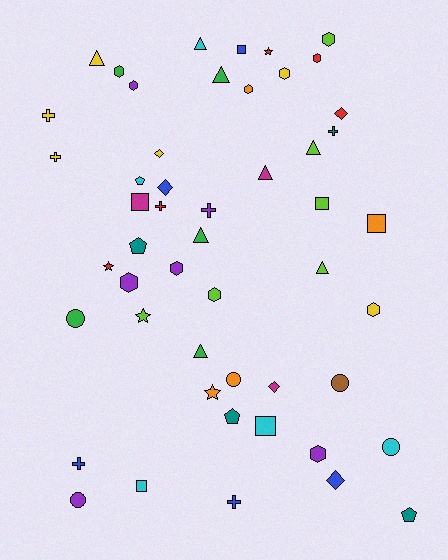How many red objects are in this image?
There are 5 red objects.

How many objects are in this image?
There are 50 objects.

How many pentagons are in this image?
There are 4 pentagons.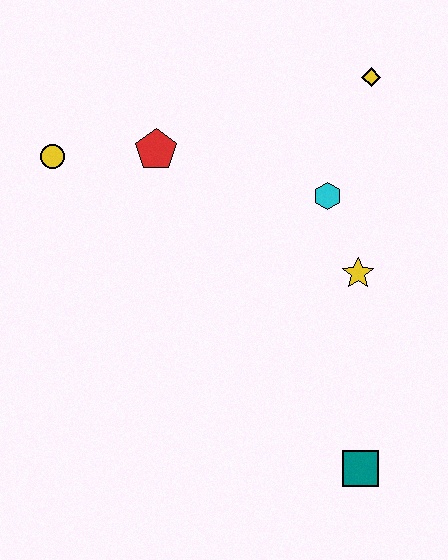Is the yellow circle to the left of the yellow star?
Yes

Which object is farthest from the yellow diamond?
The teal square is farthest from the yellow diamond.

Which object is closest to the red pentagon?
The yellow circle is closest to the red pentagon.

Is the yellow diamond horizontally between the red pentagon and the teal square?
No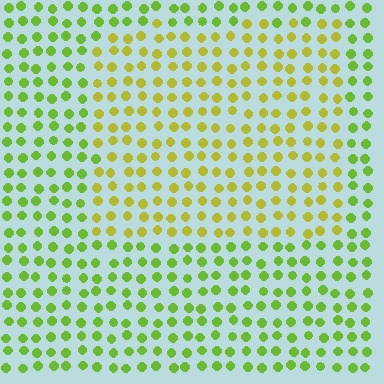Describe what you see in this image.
The image is filled with small lime elements in a uniform arrangement. A rectangle-shaped region is visible where the elements are tinted to a slightly different hue, forming a subtle color boundary.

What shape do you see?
I see a rectangle.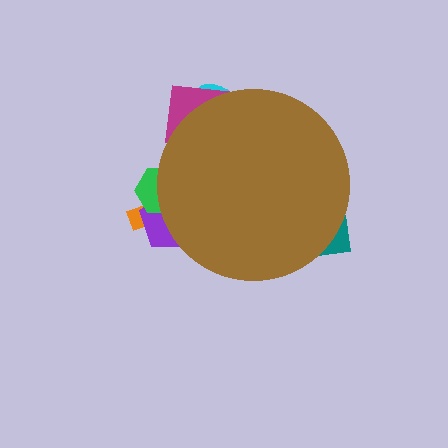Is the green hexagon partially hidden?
Yes, the green hexagon is partially hidden behind the brown circle.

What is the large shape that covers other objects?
A brown circle.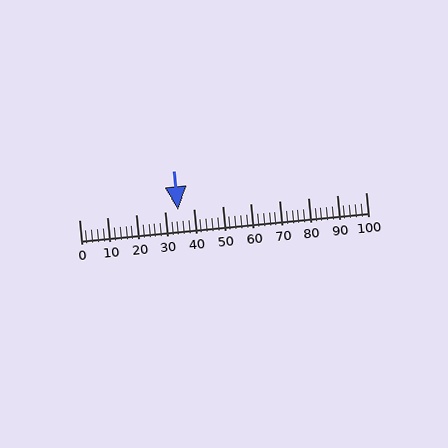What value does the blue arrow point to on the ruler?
The blue arrow points to approximately 34.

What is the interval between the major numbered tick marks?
The major tick marks are spaced 10 units apart.